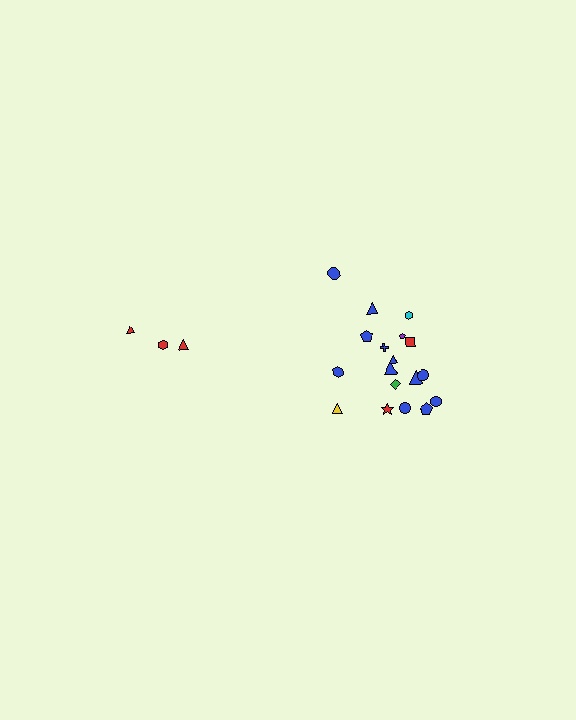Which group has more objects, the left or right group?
The right group.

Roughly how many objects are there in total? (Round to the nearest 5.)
Roughly 20 objects in total.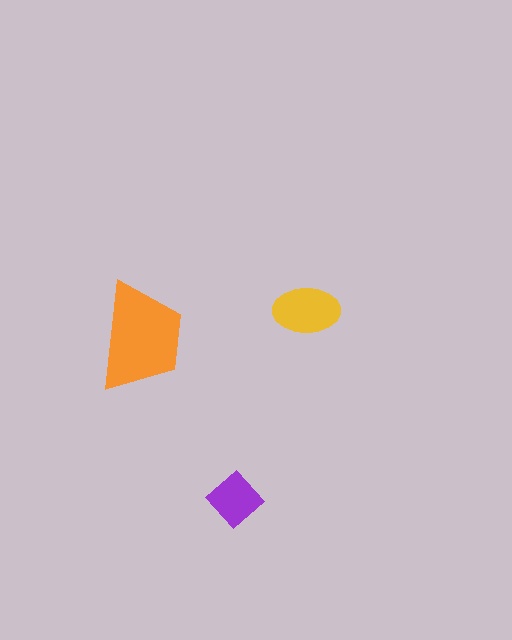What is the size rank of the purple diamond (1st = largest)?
3rd.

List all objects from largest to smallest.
The orange trapezoid, the yellow ellipse, the purple diamond.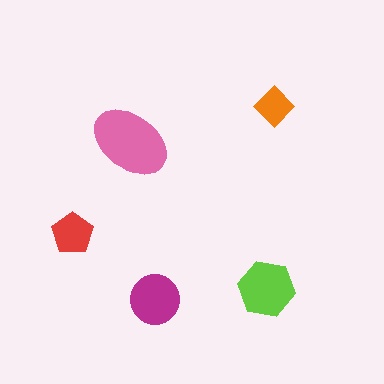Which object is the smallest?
The orange diamond.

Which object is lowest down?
The magenta circle is bottommost.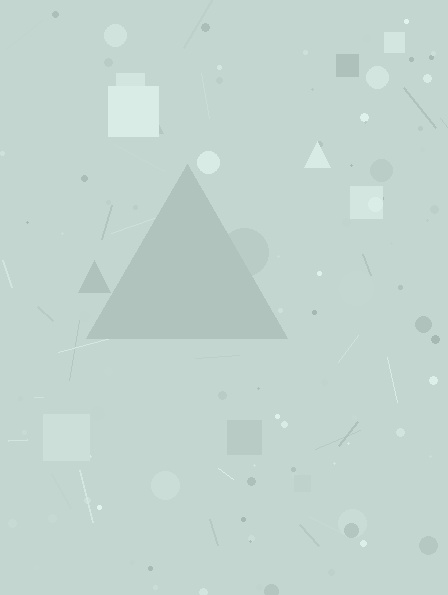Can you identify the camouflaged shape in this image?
The camouflaged shape is a triangle.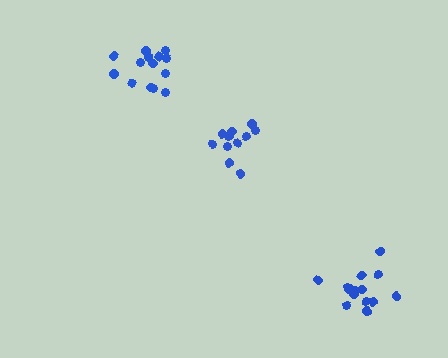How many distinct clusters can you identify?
There are 3 distinct clusters.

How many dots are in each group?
Group 1: 15 dots, Group 2: 14 dots, Group 3: 11 dots (40 total).